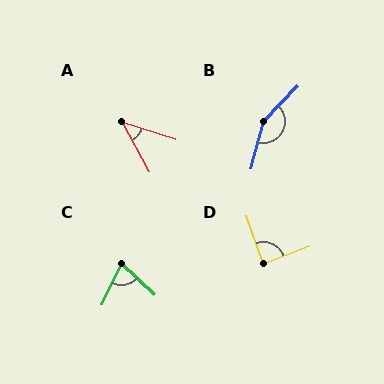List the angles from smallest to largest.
A (44°), C (72°), D (88°), B (151°).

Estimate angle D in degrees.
Approximately 88 degrees.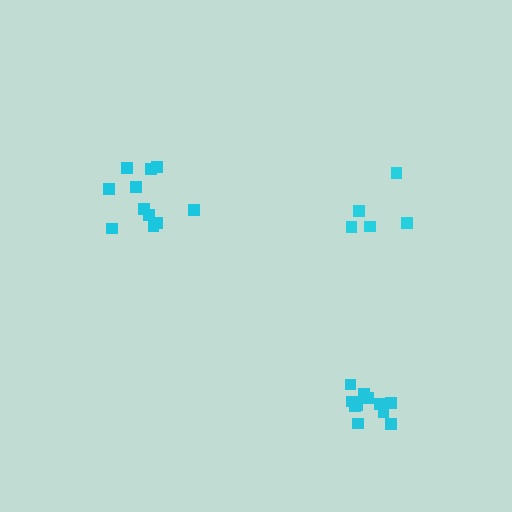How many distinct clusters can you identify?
There are 3 distinct clusters.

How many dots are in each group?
Group 1: 11 dots, Group 2: 5 dots, Group 3: 11 dots (27 total).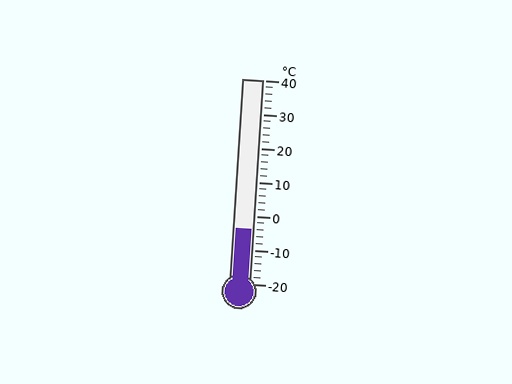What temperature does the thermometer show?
The thermometer shows approximately -4°C.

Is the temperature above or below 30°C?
The temperature is below 30°C.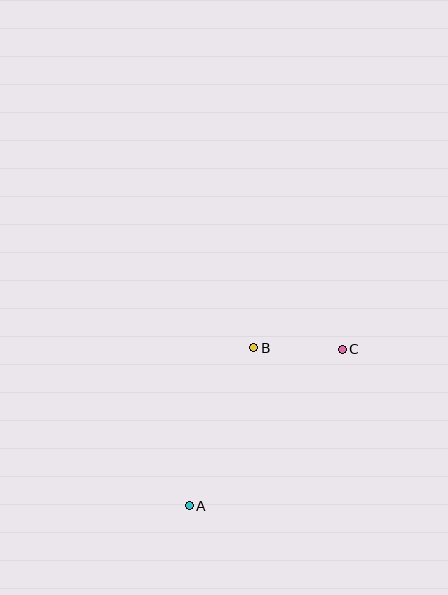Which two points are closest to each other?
Points B and C are closest to each other.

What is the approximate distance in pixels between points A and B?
The distance between A and B is approximately 170 pixels.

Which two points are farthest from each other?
Points A and C are farthest from each other.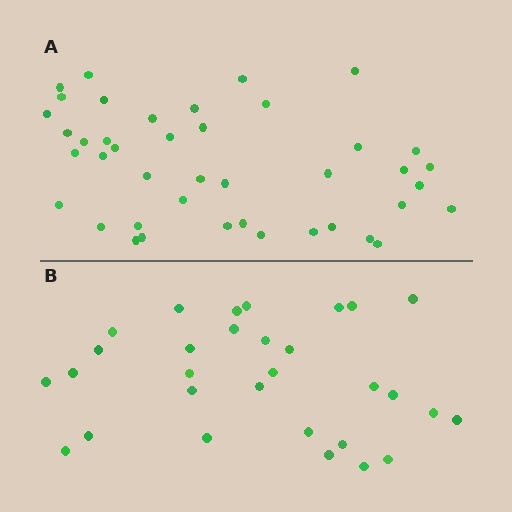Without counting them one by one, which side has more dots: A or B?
Region A (the top region) has more dots.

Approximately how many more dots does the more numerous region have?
Region A has roughly 12 or so more dots than region B.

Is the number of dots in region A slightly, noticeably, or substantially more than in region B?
Region A has noticeably more, but not dramatically so. The ratio is roughly 1.4 to 1.